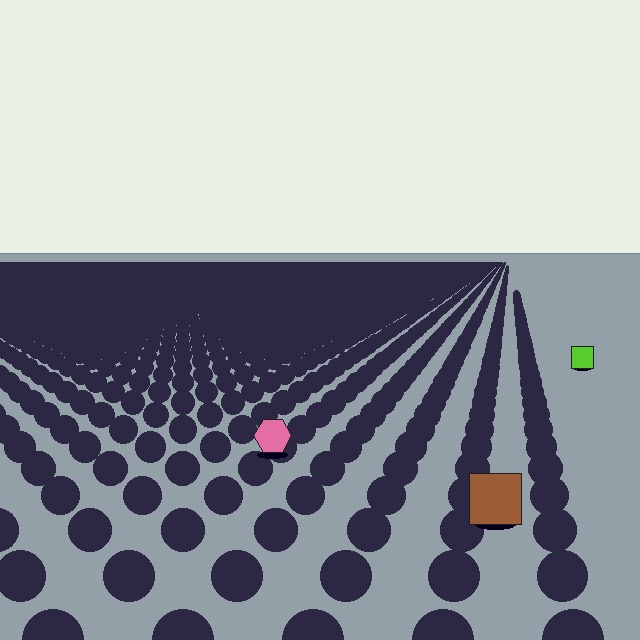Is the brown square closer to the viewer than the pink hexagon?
Yes. The brown square is closer — you can tell from the texture gradient: the ground texture is coarser near it.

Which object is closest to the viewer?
The brown square is closest. The texture marks near it are larger and more spread out.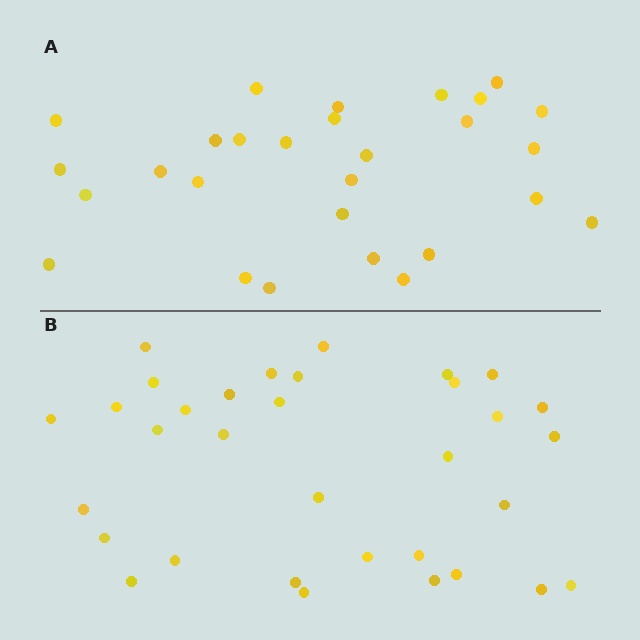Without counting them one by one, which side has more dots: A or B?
Region B (the bottom region) has more dots.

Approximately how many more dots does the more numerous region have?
Region B has about 5 more dots than region A.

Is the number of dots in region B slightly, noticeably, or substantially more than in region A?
Region B has only slightly more — the two regions are fairly close. The ratio is roughly 1.2 to 1.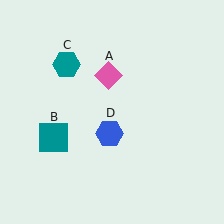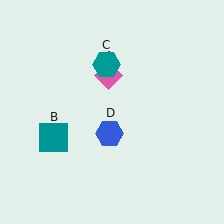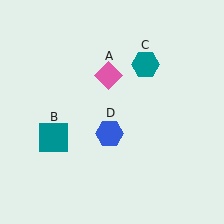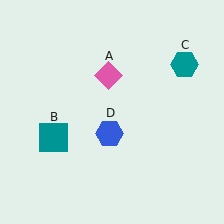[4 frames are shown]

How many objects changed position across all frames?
1 object changed position: teal hexagon (object C).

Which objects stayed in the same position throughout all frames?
Pink diamond (object A) and teal square (object B) and blue hexagon (object D) remained stationary.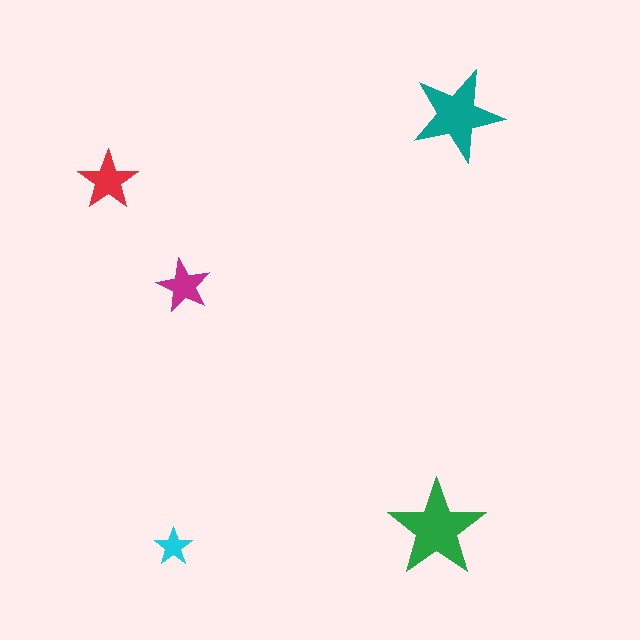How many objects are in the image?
There are 5 objects in the image.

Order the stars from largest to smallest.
the green one, the teal one, the red one, the magenta one, the cyan one.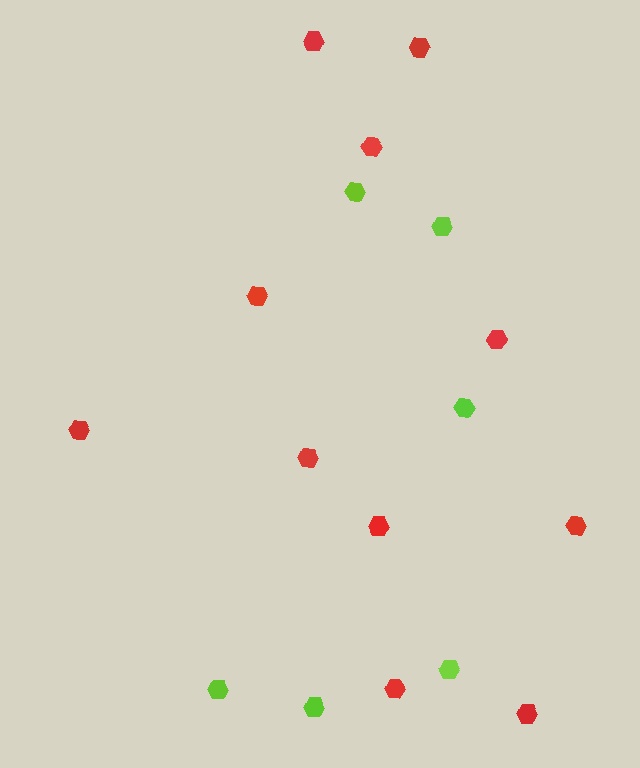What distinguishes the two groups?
There are 2 groups: one group of lime hexagons (6) and one group of red hexagons (11).